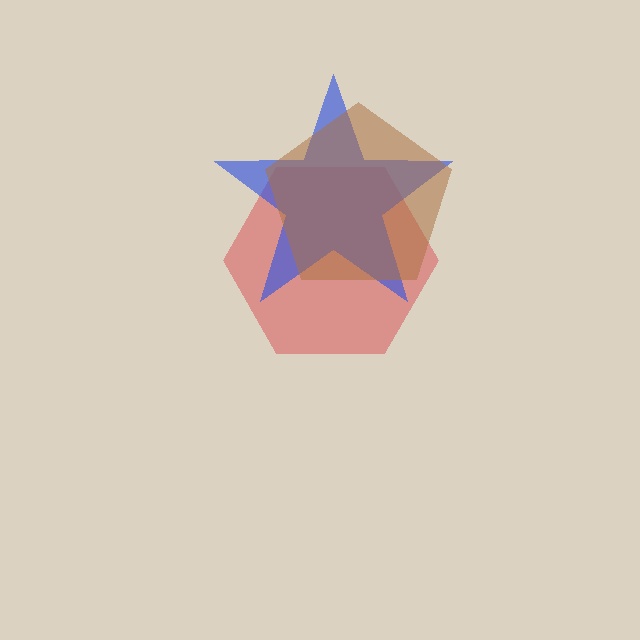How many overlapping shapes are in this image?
There are 3 overlapping shapes in the image.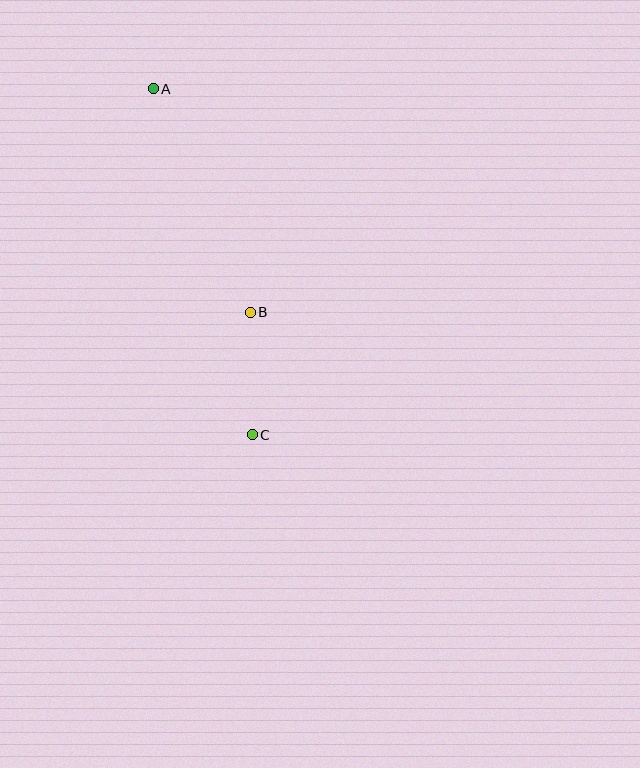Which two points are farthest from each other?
Points A and C are farthest from each other.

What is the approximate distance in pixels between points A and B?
The distance between A and B is approximately 244 pixels.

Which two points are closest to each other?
Points B and C are closest to each other.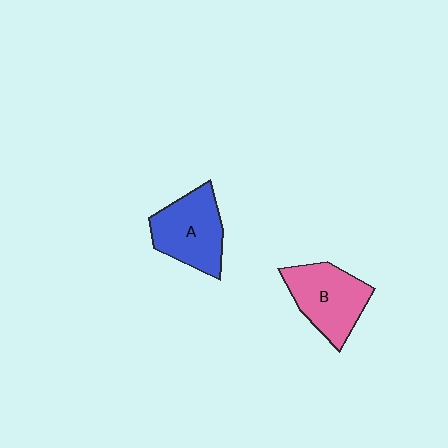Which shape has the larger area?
Shape A (blue).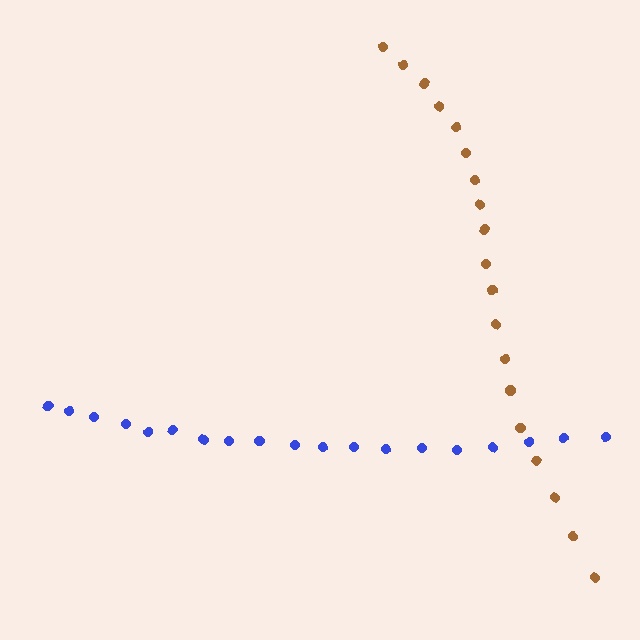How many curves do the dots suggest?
There are 2 distinct paths.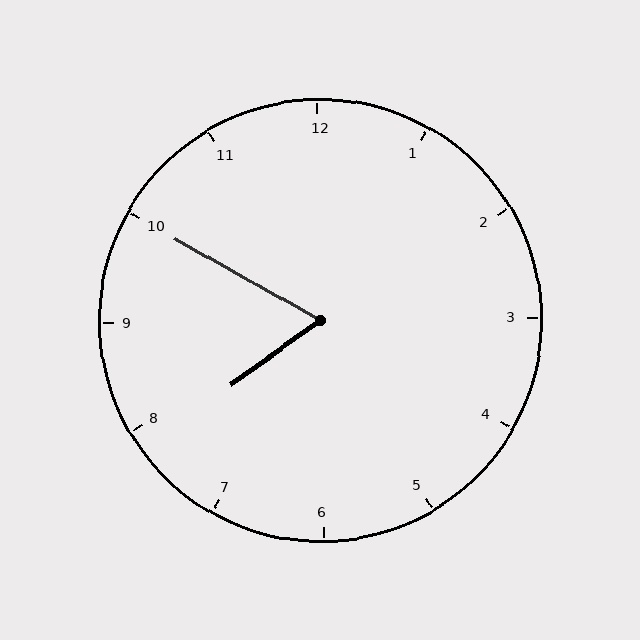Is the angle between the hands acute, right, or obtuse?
It is acute.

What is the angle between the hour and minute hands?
Approximately 65 degrees.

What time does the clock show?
7:50.